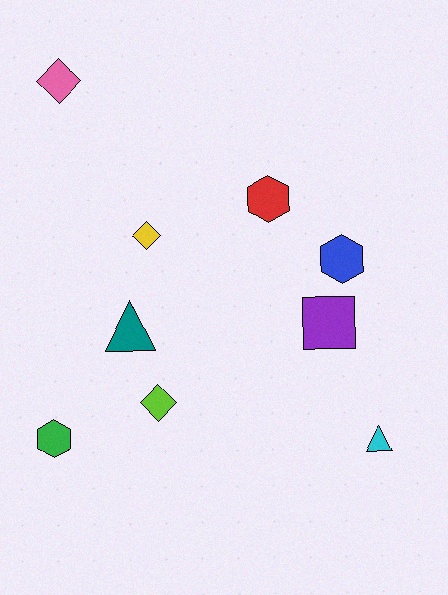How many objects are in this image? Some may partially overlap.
There are 9 objects.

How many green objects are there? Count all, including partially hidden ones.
There is 1 green object.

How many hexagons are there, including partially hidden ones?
There are 3 hexagons.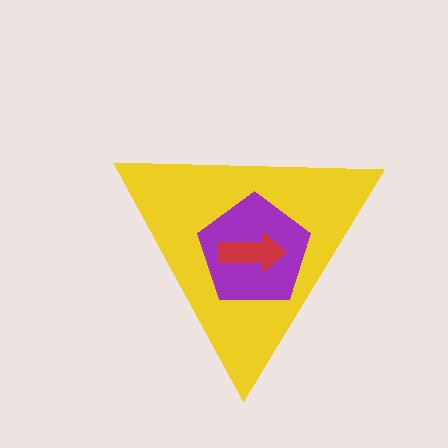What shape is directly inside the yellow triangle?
The purple pentagon.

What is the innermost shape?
The red arrow.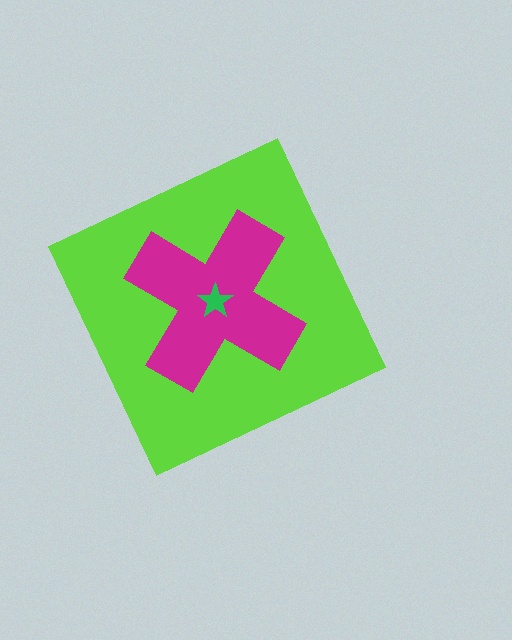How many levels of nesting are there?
3.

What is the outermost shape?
The lime diamond.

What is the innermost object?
The green star.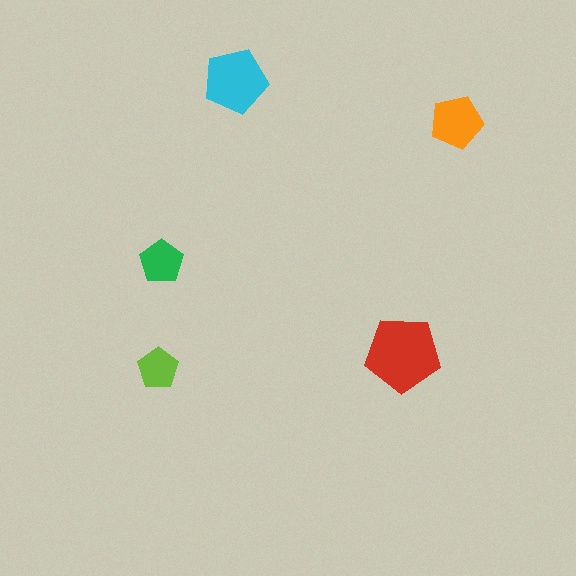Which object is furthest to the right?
The orange pentagon is rightmost.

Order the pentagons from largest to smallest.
the red one, the cyan one, the orange one, the green one, the lime one.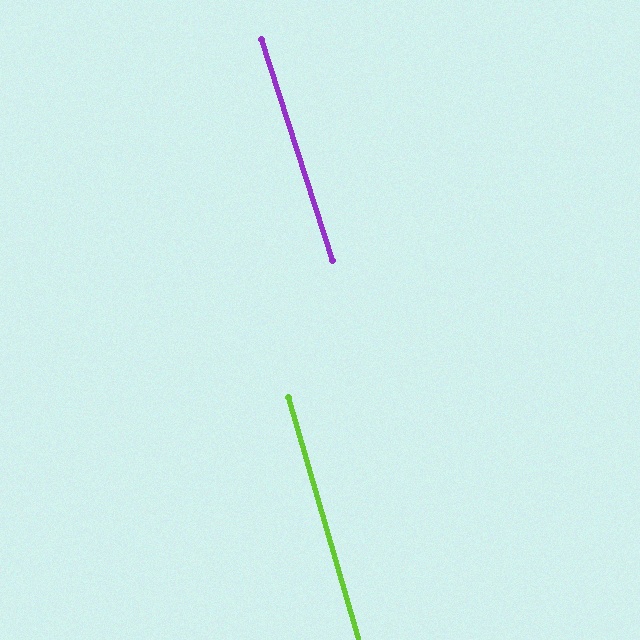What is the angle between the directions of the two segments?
Approximately 2 degrees.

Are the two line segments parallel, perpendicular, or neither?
Parallel — their directions differ by only 1.7°.